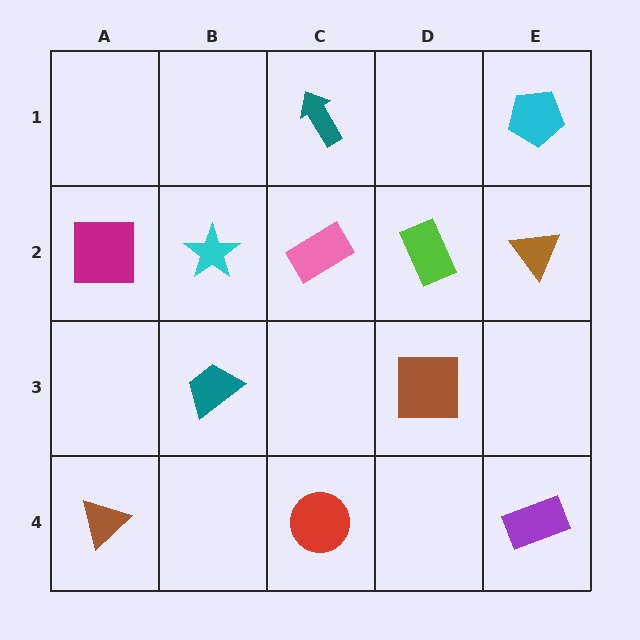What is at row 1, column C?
A teal arrow.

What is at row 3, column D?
A brown square.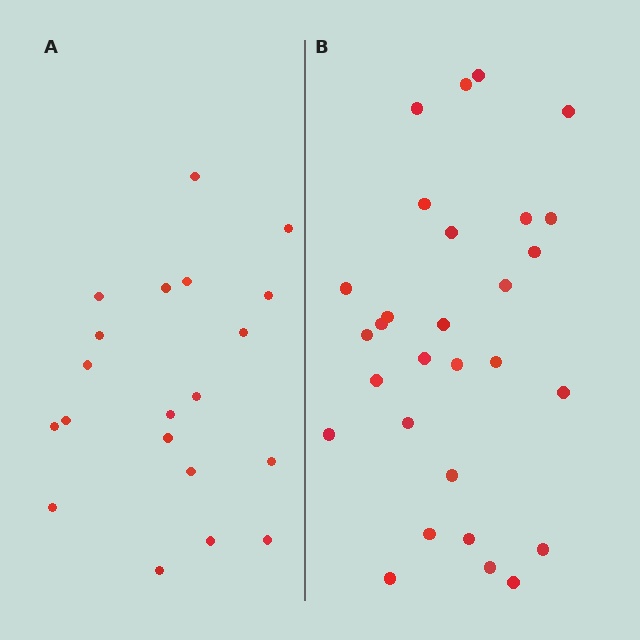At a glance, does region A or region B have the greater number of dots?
Region B (the right region) has more dots.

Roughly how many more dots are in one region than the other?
Region B has roughly 8 or so more dots than region A.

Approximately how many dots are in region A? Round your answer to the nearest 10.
About 20 dots.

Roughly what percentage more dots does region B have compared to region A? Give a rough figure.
About 45% more.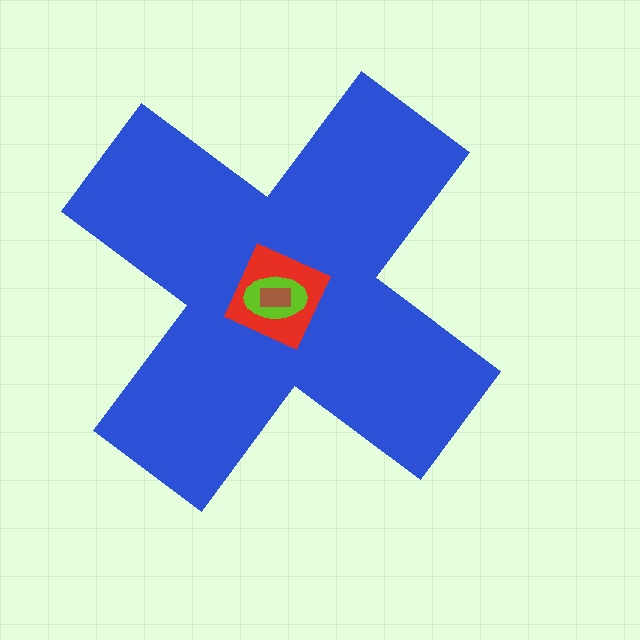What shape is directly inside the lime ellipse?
The brown rectangle.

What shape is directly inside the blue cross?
The red diamond.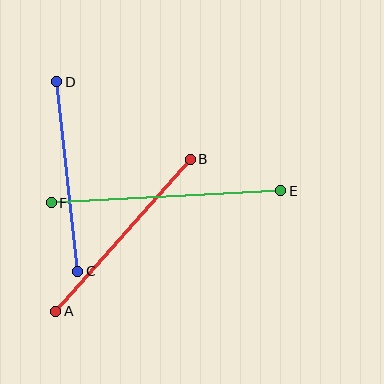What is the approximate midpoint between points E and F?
The midpoint is at approximately (166, 197) pixels.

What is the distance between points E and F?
The distance is approximately 230 pixels.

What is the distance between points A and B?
The distance is approximately 203 pixels.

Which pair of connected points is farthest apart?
Points E and F are farthest apart.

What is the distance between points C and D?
The distance is approximately 191 pixels.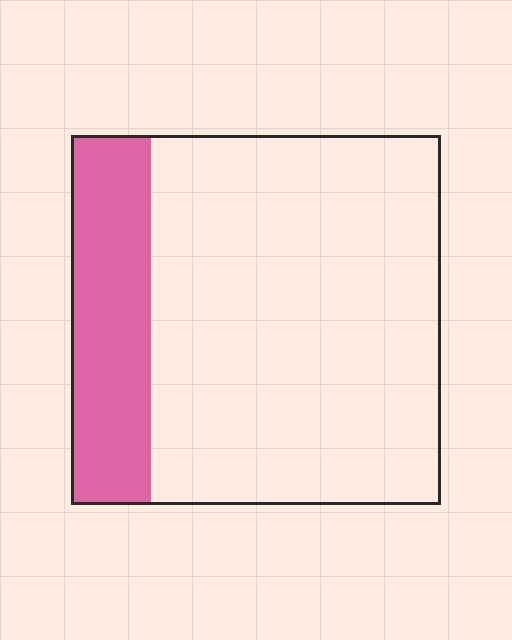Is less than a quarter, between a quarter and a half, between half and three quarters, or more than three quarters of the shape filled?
Less than a quarter.